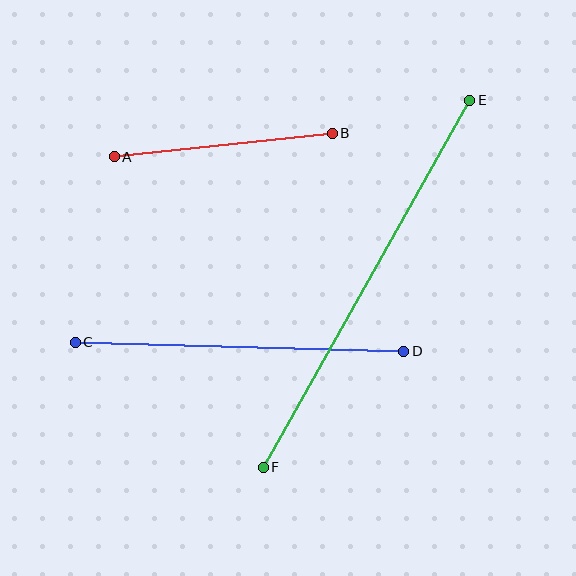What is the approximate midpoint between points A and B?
The midpoint is at approximately (223, 145) pixels.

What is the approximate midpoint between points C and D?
The midpoint is at approximately (240, 347) pixels.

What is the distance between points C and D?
The distance is approximately 328 pixels.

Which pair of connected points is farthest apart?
Points E and F are farthest apart.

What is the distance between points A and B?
The distance is approximately 219 pixels.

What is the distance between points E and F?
The distance is approximately 421 pixels.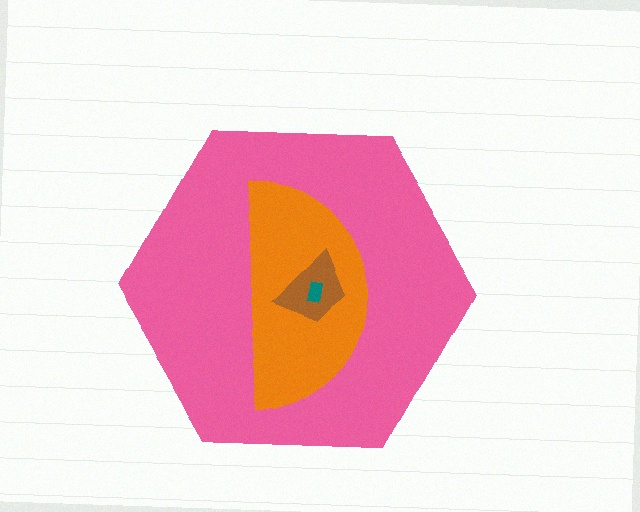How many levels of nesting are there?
4.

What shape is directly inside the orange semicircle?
The brown trapezoid.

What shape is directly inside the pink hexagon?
The orange semicircle.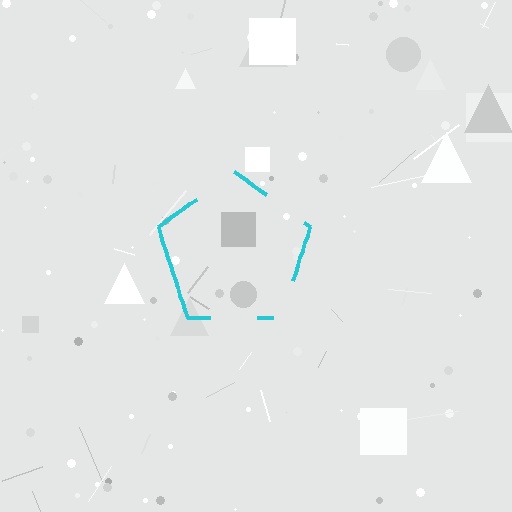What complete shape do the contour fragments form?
The contour fragments form a pentagon.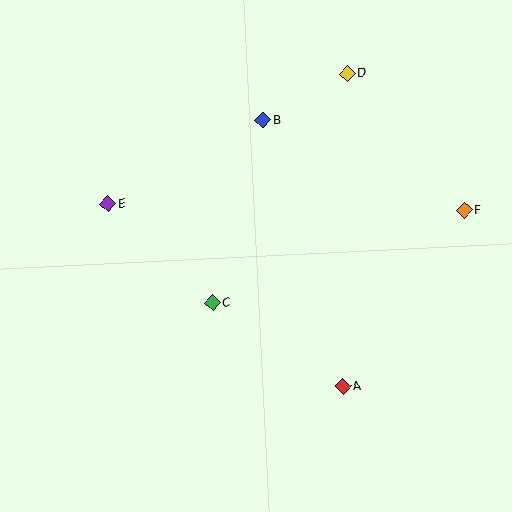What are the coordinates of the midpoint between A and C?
The midpoint between A and C is at (278, 345).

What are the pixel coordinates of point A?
Point A is at (343, 387).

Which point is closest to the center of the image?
Point C at (212, 303) is closest to the center.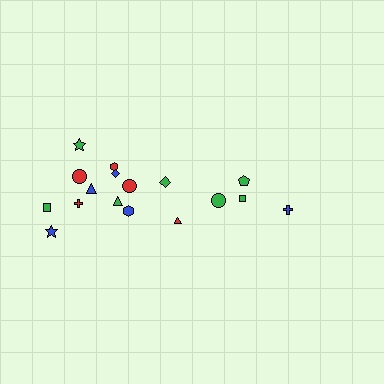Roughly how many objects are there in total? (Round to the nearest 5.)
Roughly 15 objects in total.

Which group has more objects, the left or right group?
The left group.